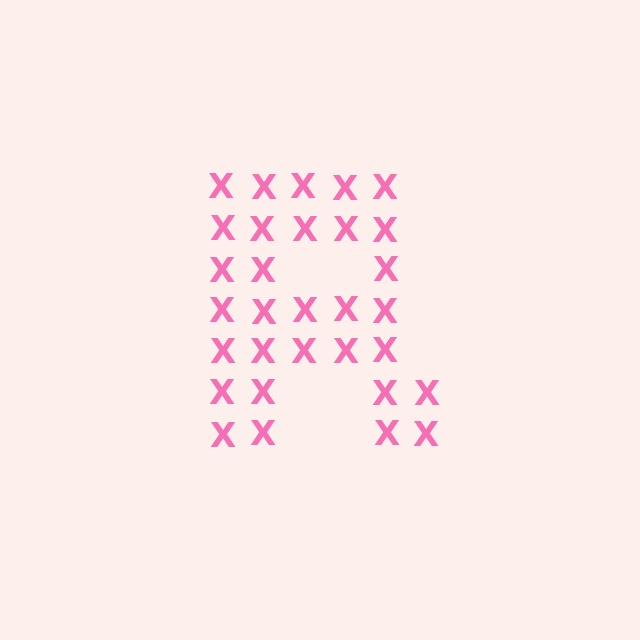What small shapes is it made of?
It is made of small letter X's.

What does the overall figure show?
The overall figure shows the letter R.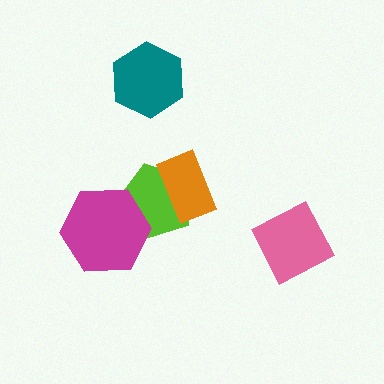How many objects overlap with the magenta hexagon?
1 object overlaps with the magenta hexagon.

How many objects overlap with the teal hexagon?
0 objects overlap with the teal hexagon.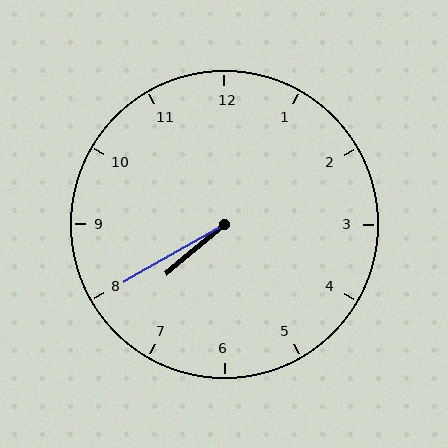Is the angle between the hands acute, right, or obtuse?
It is acute.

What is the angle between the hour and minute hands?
Approximately 10 degrees.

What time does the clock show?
7:40.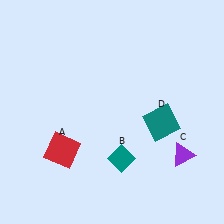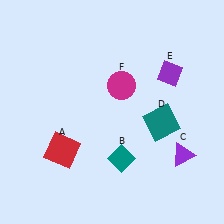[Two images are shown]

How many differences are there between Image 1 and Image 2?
There are 2 differences between the two images.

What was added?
A purple diamond (E), a magenta circle (F) were added in Image 2.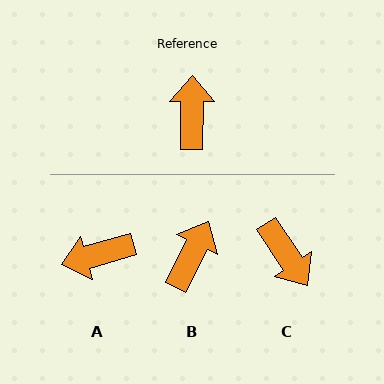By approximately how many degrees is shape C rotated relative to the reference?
Approximately 146 degrees clockwise.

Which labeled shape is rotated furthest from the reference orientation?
C, about 146 degrees away.